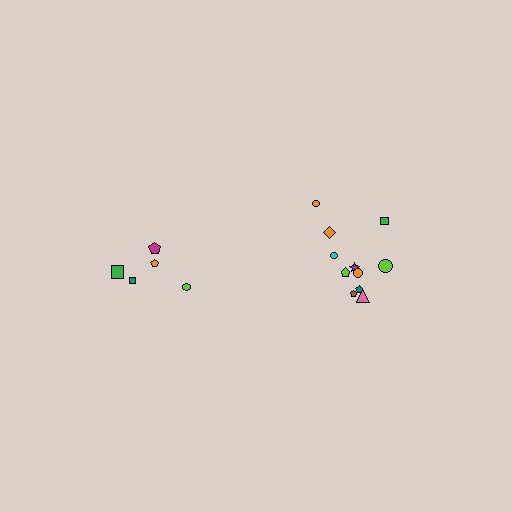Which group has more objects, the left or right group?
The right group.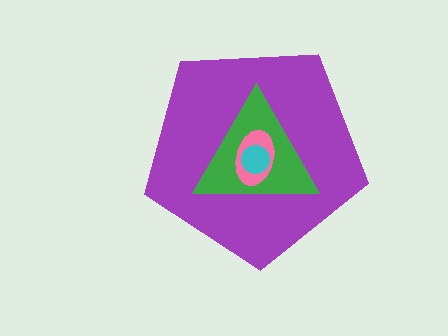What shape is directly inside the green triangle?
The pink ellipse.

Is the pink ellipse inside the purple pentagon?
Yes.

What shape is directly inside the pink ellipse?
The cyan circle.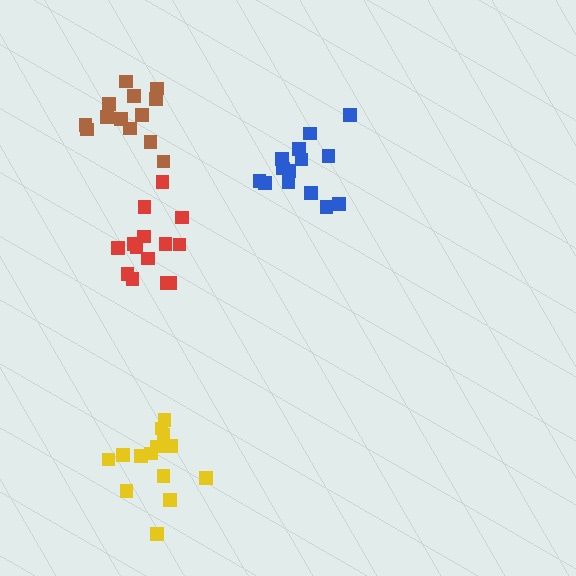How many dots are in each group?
Group 1: 14 dots, Group 2: 14 dots, Group 3: 13 dots, Group 4: 14 dots (55 total).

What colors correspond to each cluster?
The clusters are colored: red, blue, brown, yellow.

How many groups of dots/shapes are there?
There are 4 groups.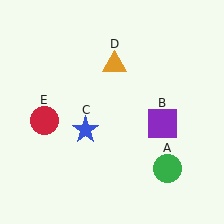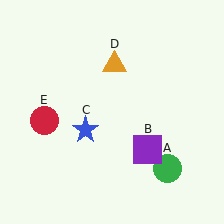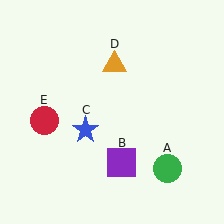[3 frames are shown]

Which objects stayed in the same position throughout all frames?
Green circle (object A) and blue star (object C) and orange triangle (object D) and red circle (object E) remained stationary.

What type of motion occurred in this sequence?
The purple square (object B) rotated clockwise around the center of the scene.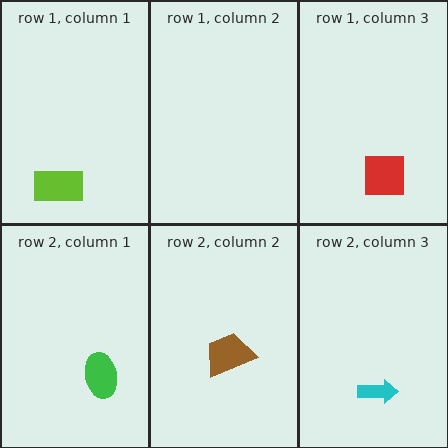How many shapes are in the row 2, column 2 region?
1.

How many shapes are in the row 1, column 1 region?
1.